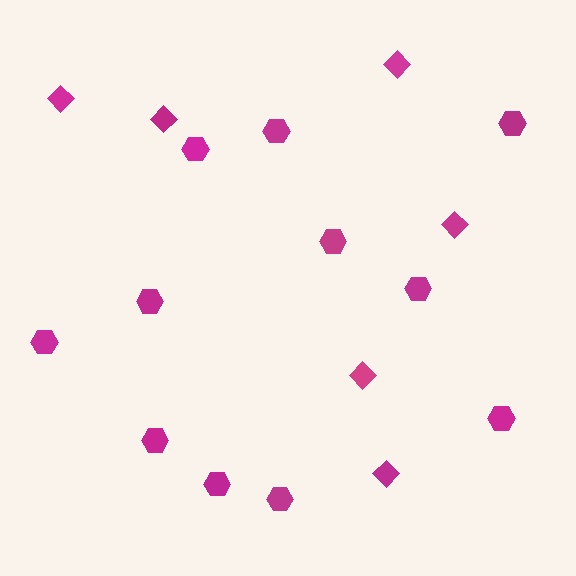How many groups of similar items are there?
There are 2 groups: one group of hexagons (11) and one group of diamonds (6).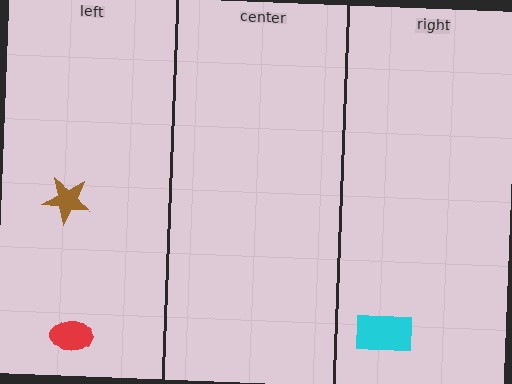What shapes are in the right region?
The cyan rectangle.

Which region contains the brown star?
The left region.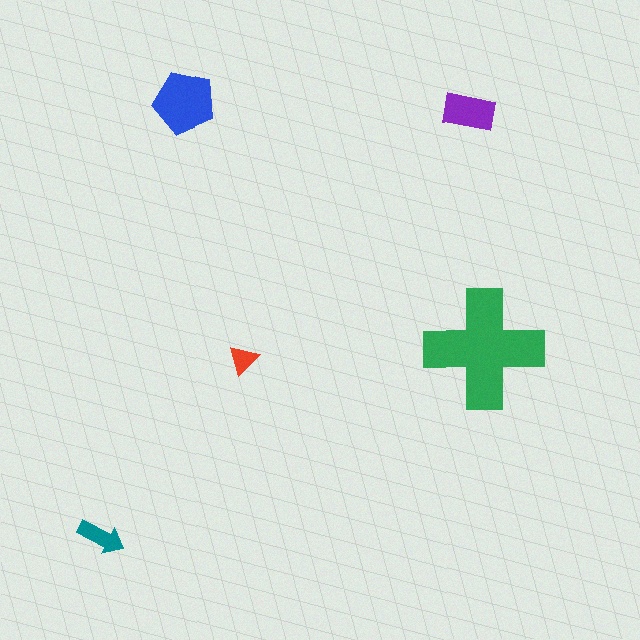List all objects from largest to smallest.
The green cross, the blue pentagon, the purple rectangle, the teal arrow, the red triangle.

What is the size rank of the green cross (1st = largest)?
1st.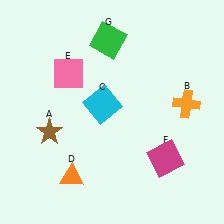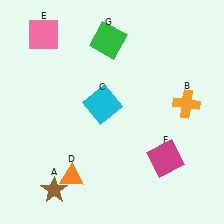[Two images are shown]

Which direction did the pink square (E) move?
The pink square (E) moved up.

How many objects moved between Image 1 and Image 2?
2 objects moved between the two images.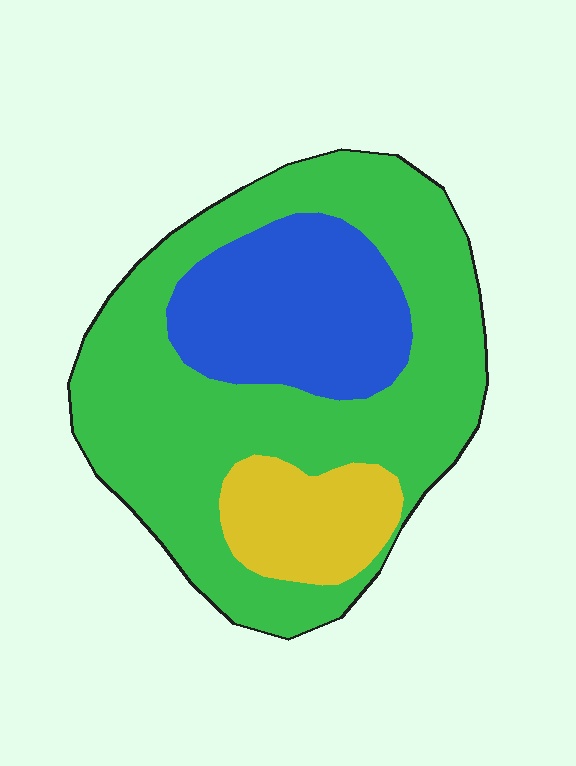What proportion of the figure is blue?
Blue takes up about one quarter (1/4) of the figure.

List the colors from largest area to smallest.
From largest to smallest: green, blue, yellow.